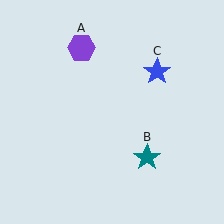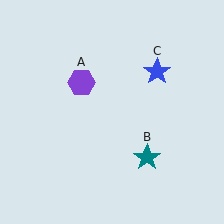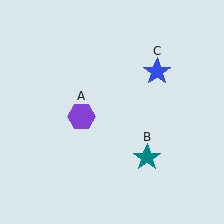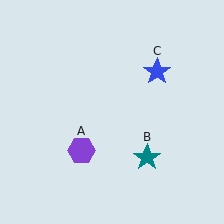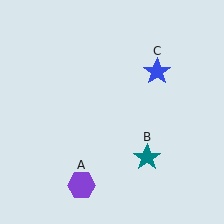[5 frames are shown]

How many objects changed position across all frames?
1 object changed position: purple hexagon (object A).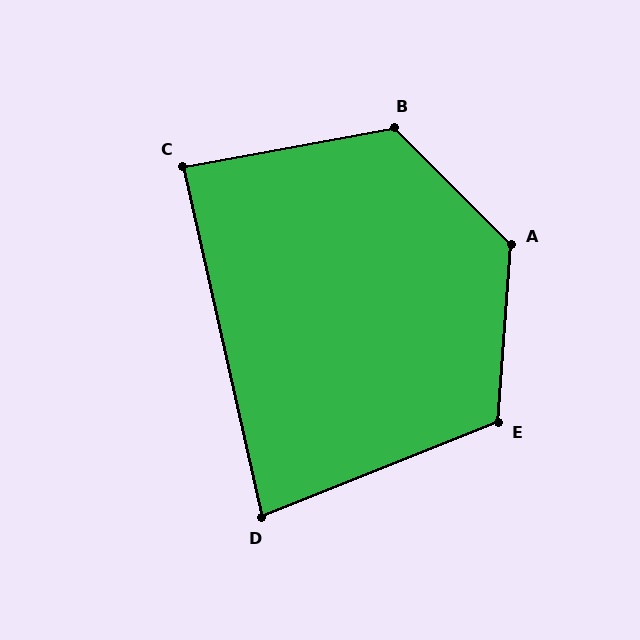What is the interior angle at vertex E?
Approximately 116 degrees (obtuse).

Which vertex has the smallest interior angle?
D, at approximately 81 degrees.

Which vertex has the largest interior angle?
A, at approximately 131 degrees.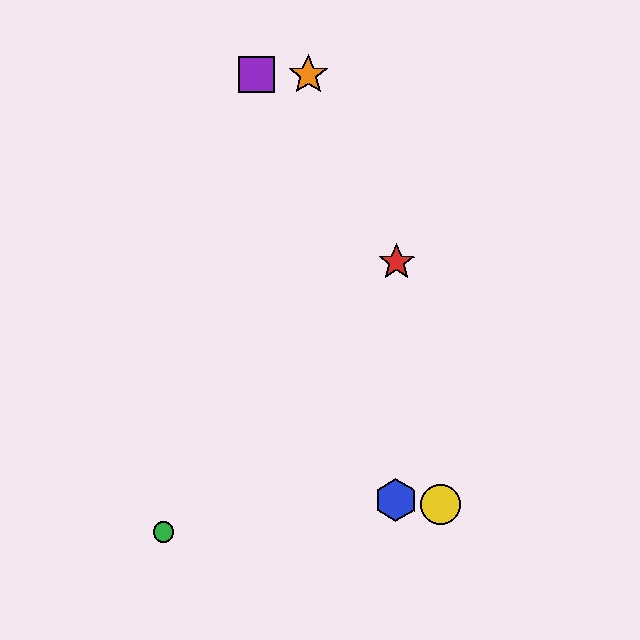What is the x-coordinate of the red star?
The red star is at x≈397.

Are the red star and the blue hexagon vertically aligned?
Yes, both are at x≈397.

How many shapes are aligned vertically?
2 shapes (the red star, the blue hexagon) are aligned vertically.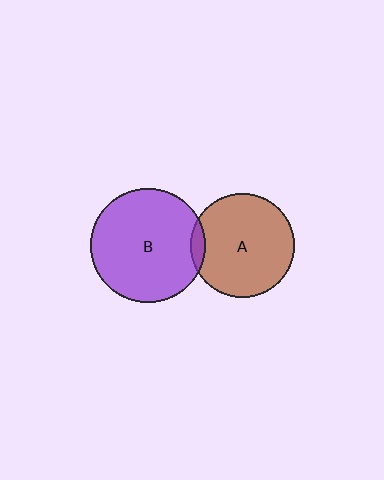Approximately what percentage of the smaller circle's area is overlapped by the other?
Approximately 5%.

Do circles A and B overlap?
Yes.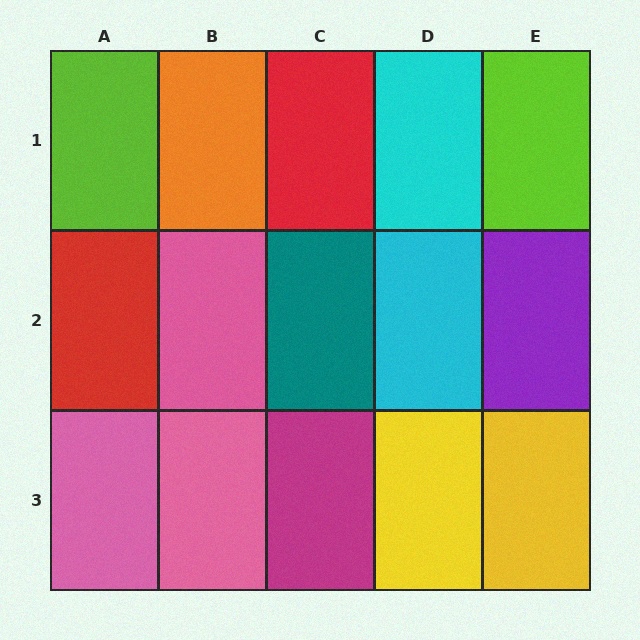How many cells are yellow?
2 cells are yellow.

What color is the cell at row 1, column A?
Lime.